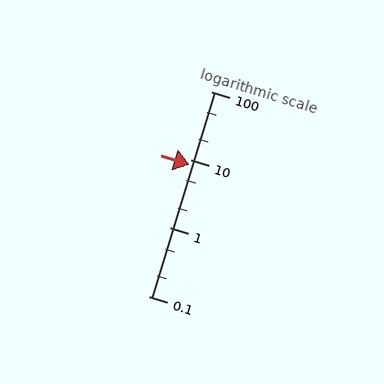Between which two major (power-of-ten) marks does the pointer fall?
The pointer is between 1 and 10.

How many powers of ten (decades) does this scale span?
The scale spans 3 decades, from 0.1 to 100.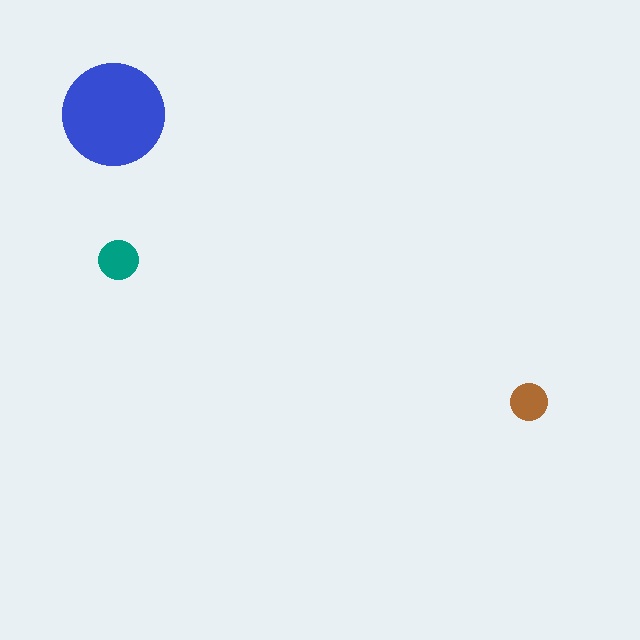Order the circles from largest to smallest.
the blue one, the teal one, the brown one.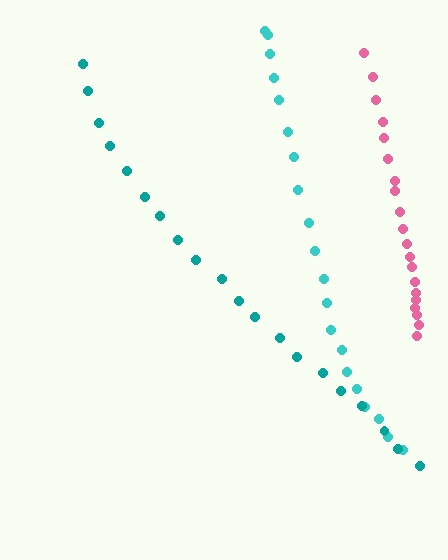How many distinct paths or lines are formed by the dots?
There are 3 distinct paths.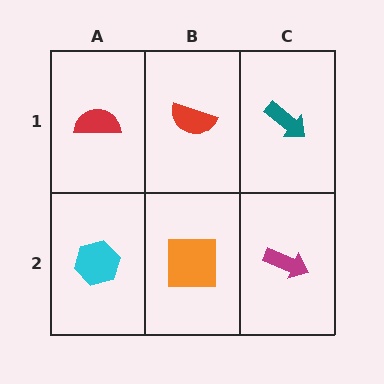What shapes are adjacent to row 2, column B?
A red semicircle (row 1, column B), a cyan hexagon (row 2, column A), a magenta arrow (row 2, column C).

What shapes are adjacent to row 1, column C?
A magenta arrow (row 2, column C), a red semicircle (row 1, column B).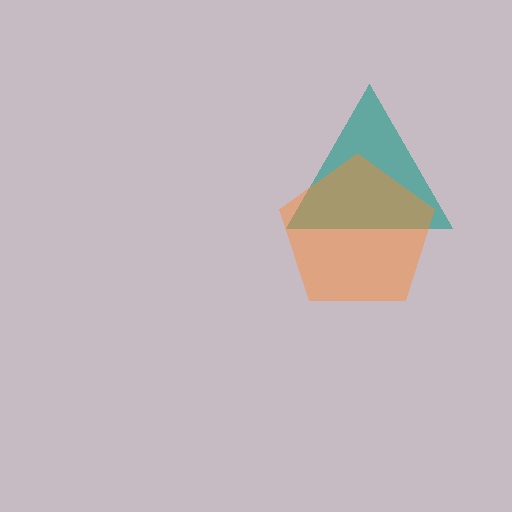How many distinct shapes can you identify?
There are 2 distinct shapes: a teal triangle, an orange pentagon.